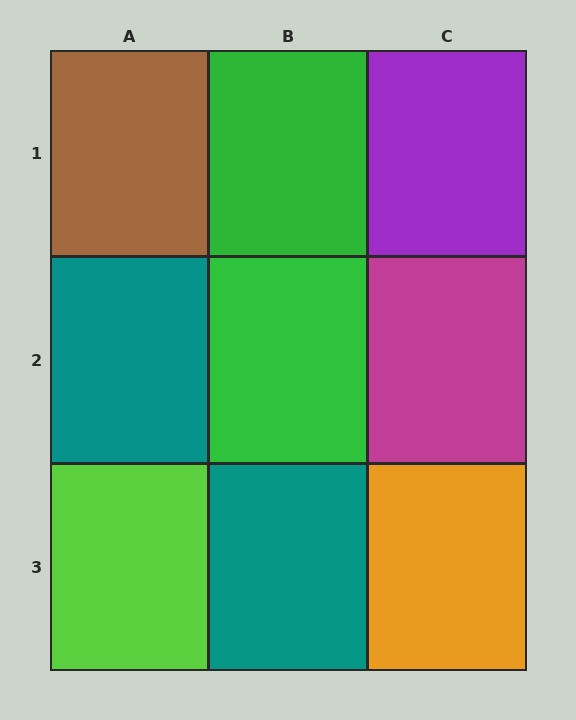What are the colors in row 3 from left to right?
Lime, teal, orange.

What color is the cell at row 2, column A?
Teal.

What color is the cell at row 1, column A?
Brown.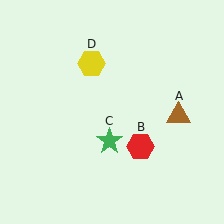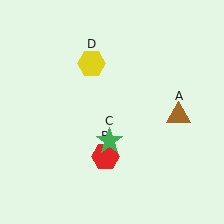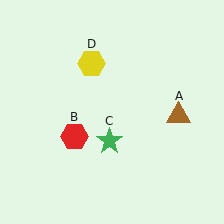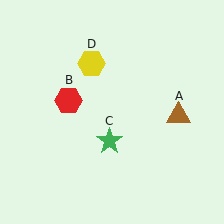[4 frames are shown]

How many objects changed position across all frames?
1 object changed position: red hexagon (object B).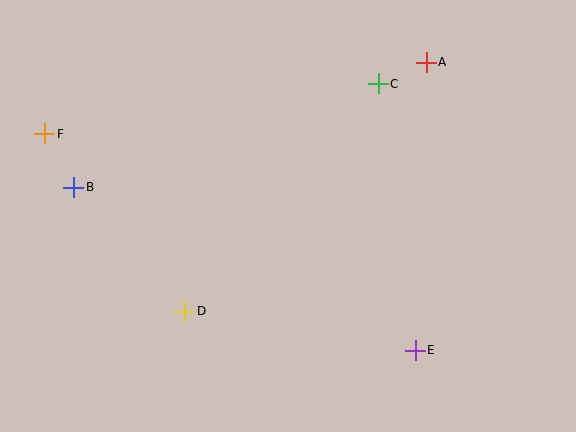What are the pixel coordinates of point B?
Point B is at (74, 188).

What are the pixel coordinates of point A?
Point A is at (426, 62).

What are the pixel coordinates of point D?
Point D is at (185, 311).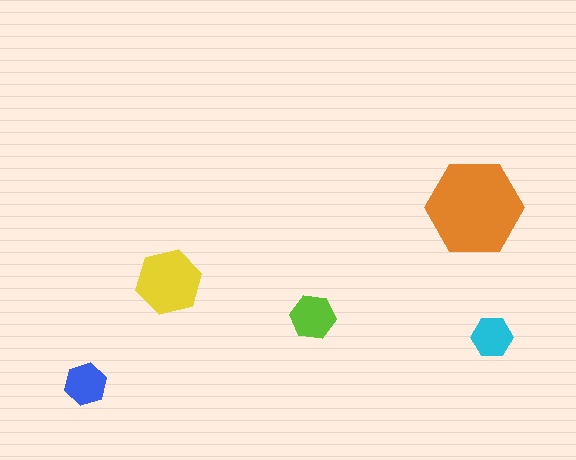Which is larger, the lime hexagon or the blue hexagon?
The lime one.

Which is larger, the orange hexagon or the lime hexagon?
The orange one.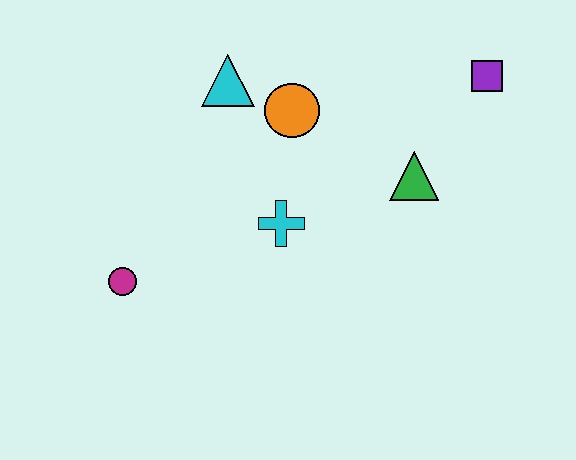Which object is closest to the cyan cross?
The orange circle is closest to the cyan cross.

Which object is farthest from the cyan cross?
The purple square is farthest from the cyan cross.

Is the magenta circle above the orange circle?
No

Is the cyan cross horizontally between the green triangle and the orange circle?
No